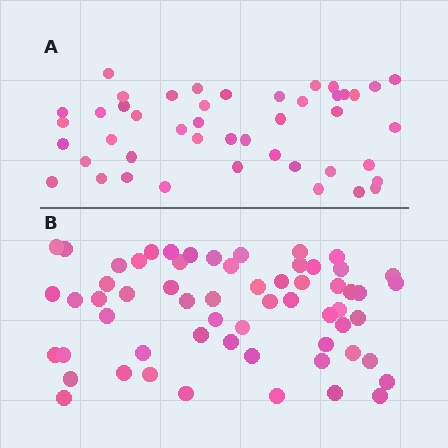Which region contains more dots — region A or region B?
Region B (the bottom region) has more dots.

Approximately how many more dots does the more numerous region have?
Region B has approximately 15 more dots than region A.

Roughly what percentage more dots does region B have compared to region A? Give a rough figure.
About 35% more.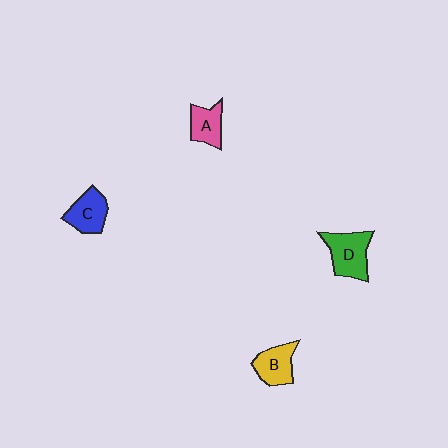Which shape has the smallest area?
Shape A (pink).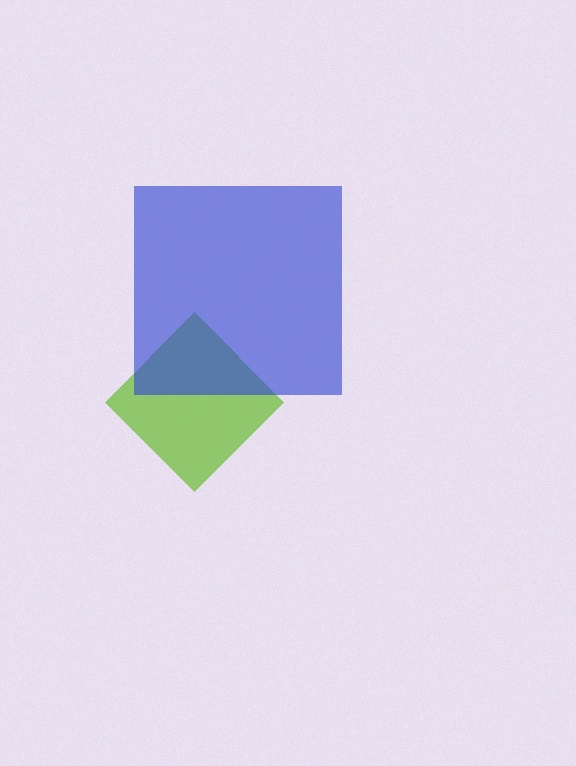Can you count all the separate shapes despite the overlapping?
Yes, there are 2 separate shapes.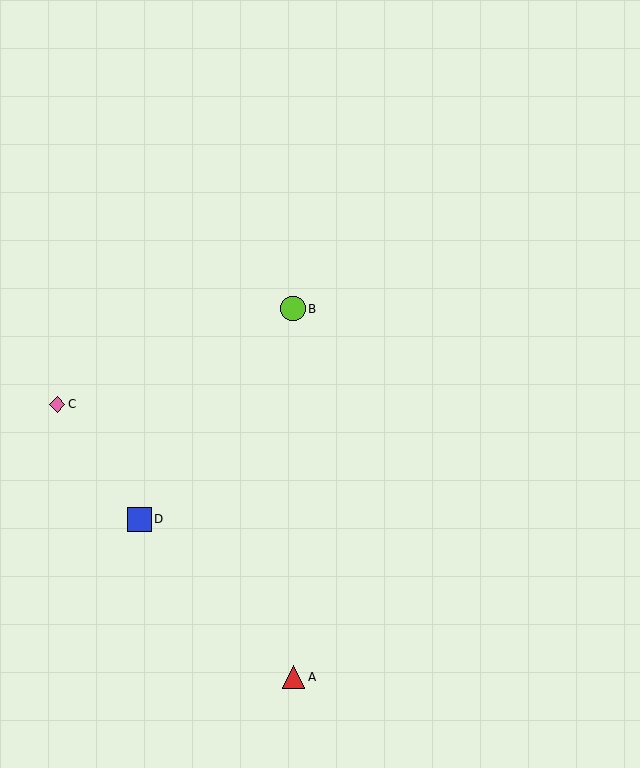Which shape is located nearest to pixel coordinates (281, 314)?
The lime circle (labeled B) at (293, 309) is nearest to that location.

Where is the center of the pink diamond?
The center of the pink diamond is at (57, 404).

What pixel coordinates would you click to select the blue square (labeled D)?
Click at (139, 519) to select the blue square D.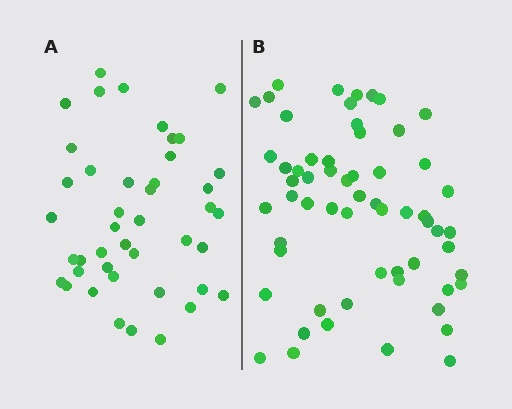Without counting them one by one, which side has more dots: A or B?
Region B (the right region) has more dots.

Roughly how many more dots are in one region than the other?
Region B has approximately 15 more dots than region A.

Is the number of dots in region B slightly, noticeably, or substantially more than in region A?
Region B has noticeably more, but not dramatically so. The ratio is roughly 1.4 to 1.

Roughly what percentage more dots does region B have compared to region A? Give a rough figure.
About 40% more.